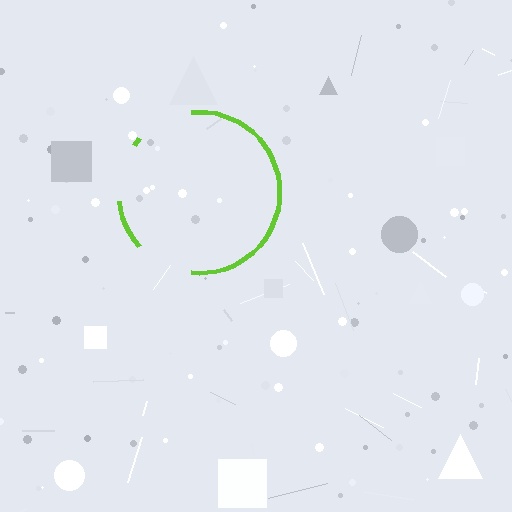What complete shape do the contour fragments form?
The contour fragments form a circle.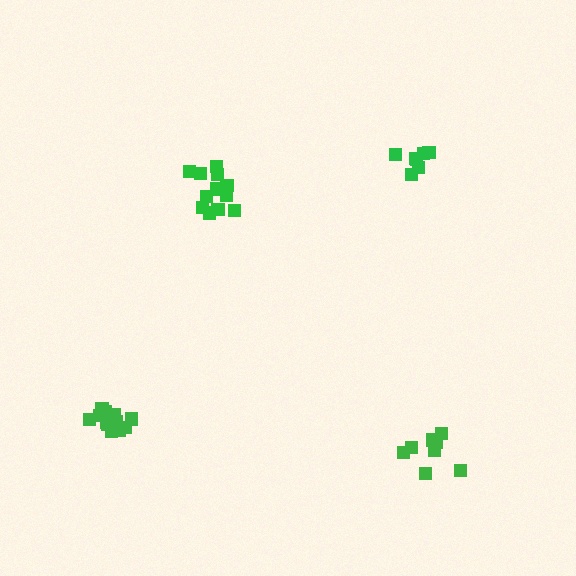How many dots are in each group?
Group 1: 8 dots, Group 2: 12 dots, Group 3: 7 dots, Group 4: 12 dots (39 total).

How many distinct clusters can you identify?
There are 4 distinct clusters.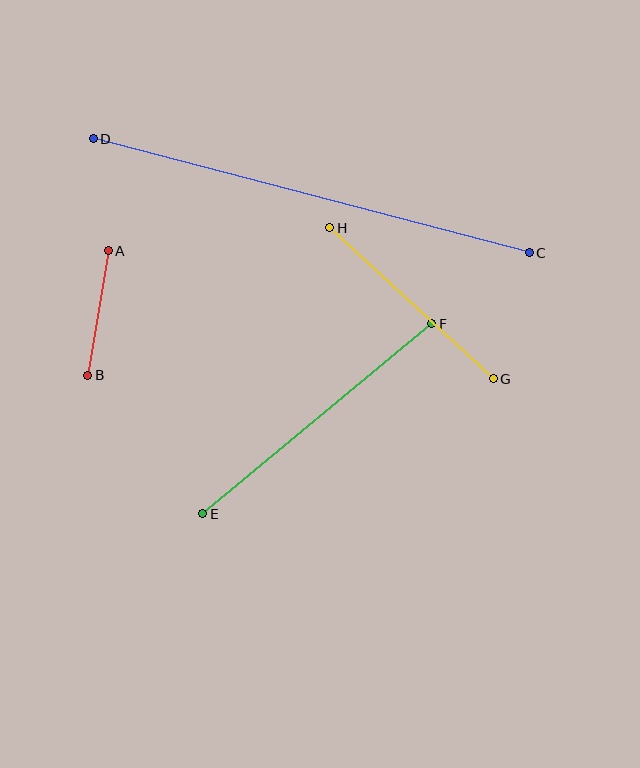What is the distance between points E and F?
The distance is approximately 298 pixels.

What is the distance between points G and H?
The distance is approximately 222 pixels.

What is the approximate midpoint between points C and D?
The midpoint is at approximately (311, 196) pixels.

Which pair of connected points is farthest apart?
Points C and D are farthest apart.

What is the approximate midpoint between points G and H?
The midpoint is at approximately (412, 303) pixels.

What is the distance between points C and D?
The distance is approximately 451 pixels.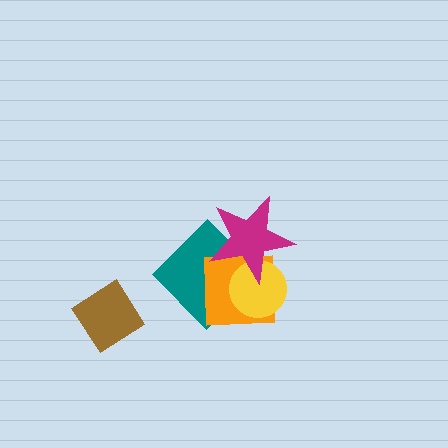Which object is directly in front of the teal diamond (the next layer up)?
The orange square is directly in front of the teal diamond.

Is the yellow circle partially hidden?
Yes, it is partially covered by another shape.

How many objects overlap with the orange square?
3 objects overlap with the orange square.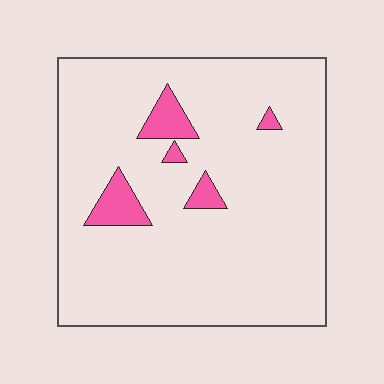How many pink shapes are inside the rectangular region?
5.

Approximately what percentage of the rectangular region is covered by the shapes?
Approximately 10%.